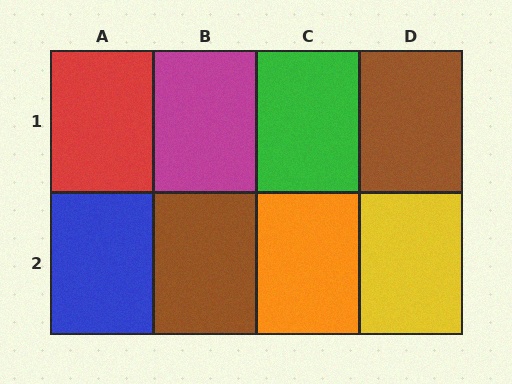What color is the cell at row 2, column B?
Brown.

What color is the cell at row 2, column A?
Blue.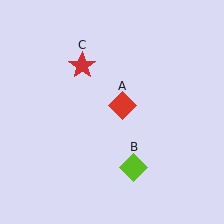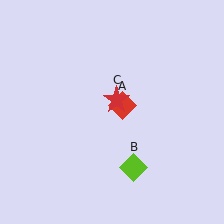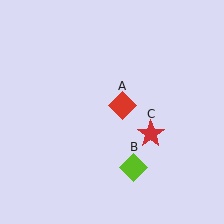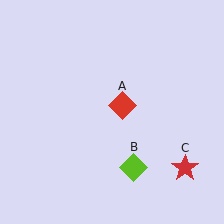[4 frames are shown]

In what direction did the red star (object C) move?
The red star (object C) moved down and to the right.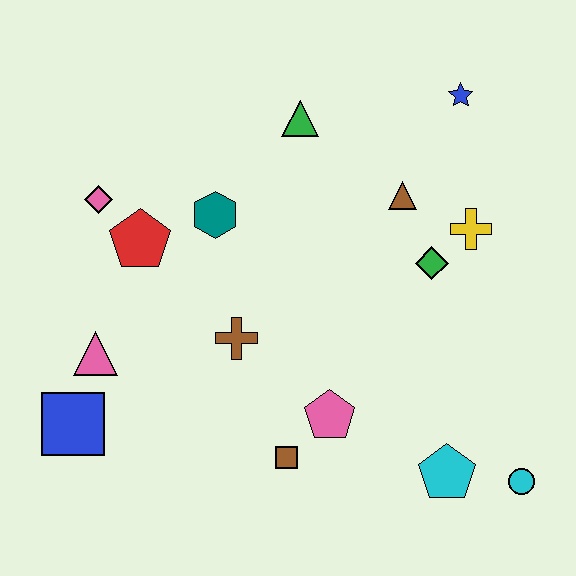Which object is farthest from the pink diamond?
The cyan circle is farthest from the pink diamond.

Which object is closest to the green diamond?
The yellow cross is closest to the green diamond.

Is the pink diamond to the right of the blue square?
Yes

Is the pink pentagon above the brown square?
Yes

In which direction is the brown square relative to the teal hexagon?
The brown square is below the teal hexagon.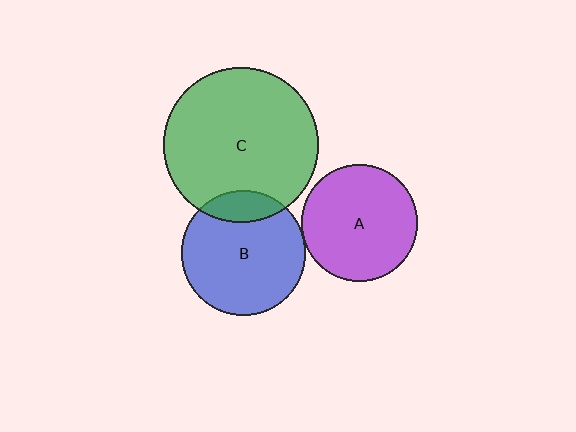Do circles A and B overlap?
Yes.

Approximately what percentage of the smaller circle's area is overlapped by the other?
Approximately 5%.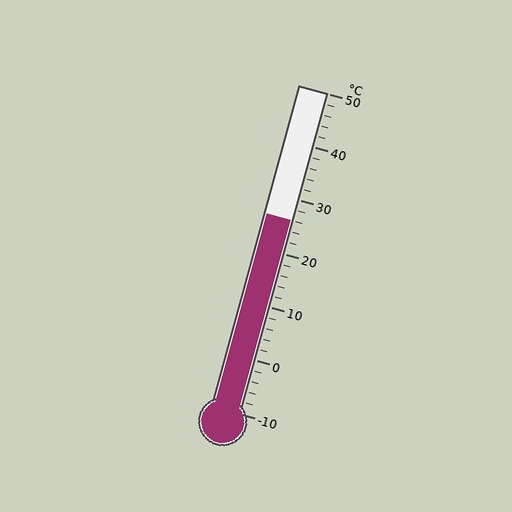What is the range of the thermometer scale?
The thermometer scale ranges from -10°C to 50°C.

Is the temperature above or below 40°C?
The temperature is below 40°C.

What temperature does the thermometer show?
The thermometer shows approximately 26°C.